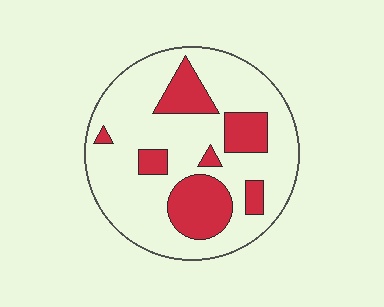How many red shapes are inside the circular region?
7.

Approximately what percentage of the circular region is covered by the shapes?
Approximately 25%.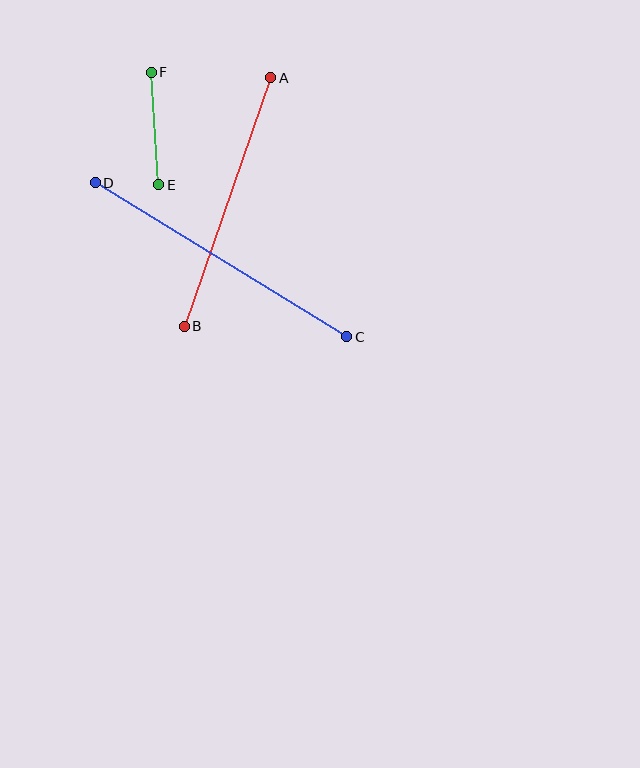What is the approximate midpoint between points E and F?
The midpoint is at approximately (155, 129) pixels.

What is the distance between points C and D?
The distance is approximately 295 pixels.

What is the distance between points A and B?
The distance is approximately 263 pixels.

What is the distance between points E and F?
The distance is approximately 113 pixels.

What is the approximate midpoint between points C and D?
The midpoint is at approximately (221, 260) pixels.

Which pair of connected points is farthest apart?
Points C and D are farthest apart.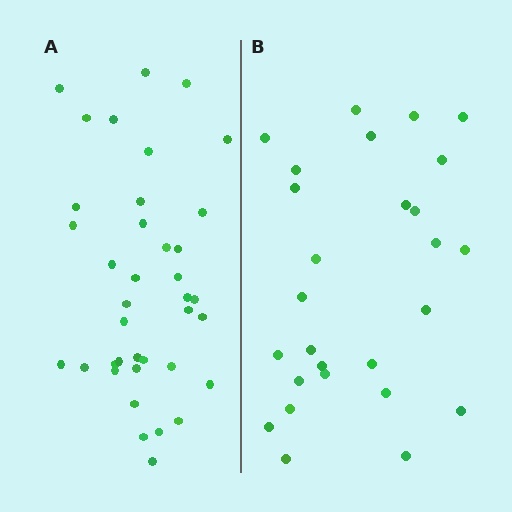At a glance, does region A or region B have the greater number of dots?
Region A (the left region) has more dots.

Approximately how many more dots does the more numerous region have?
Region A has roughly 12 or so more dots than region B.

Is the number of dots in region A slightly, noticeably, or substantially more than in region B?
Region A has noticeably more, but not dramatically so. The ratio is roughly 1.4 to 1.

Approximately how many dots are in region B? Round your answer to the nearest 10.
About 30 dots. (The exact count is 27, which rounds to 30.)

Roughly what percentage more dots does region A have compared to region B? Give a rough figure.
About 40% more.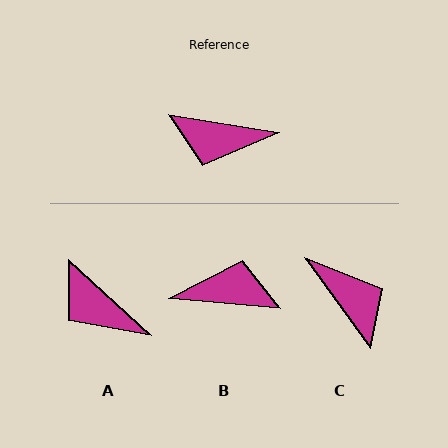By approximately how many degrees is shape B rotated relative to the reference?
Approximately 176 degrees clockwise.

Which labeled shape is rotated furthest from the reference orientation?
B, about 176 degrees away.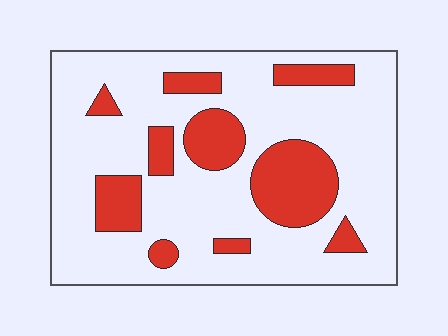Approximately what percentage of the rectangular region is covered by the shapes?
Approximately 25%.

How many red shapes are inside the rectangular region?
10.